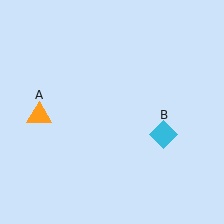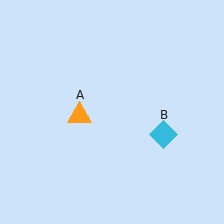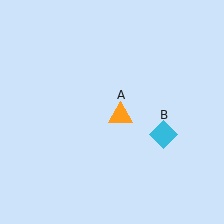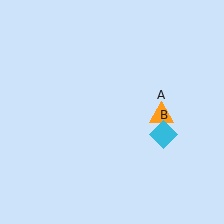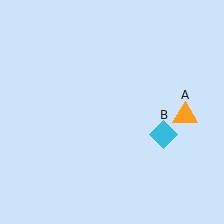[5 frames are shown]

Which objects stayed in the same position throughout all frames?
Cyan diamond (object B) remained stationary.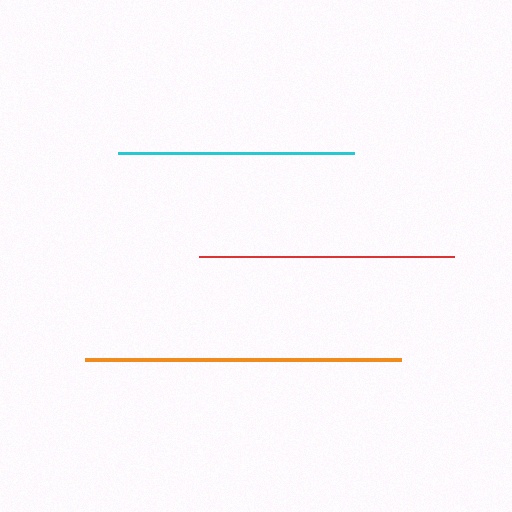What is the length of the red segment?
The red segment is approximately 255 pixels long.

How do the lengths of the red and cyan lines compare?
The red and cyan lines are approximately the same length.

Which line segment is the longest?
The orange line is the longest at approximately 316 pixels.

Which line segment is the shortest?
The cyan line is the shortest at approximately 236 pixels.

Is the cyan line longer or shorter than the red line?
The red line is longer than the cyan line.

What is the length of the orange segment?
The orange segment is approximately 316 pixels long.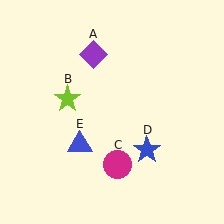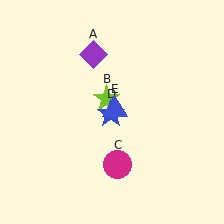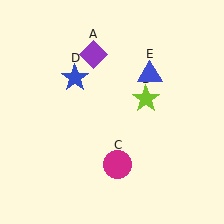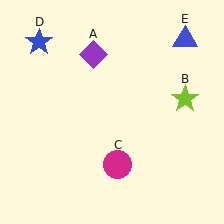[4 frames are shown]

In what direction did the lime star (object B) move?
The lime star (object B) moved right.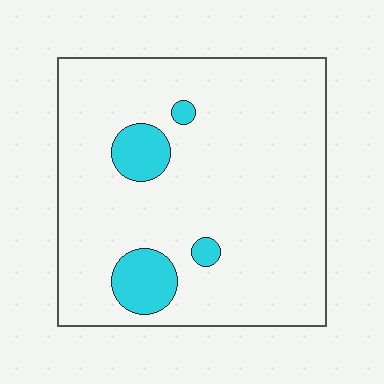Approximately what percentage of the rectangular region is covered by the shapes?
Approximately 10%.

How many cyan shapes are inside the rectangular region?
4.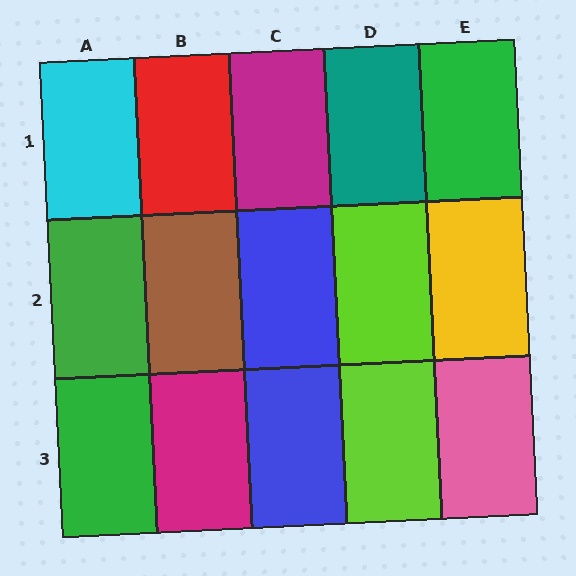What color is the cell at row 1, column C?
Magenta.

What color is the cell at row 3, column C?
Blue.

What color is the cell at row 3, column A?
Green.